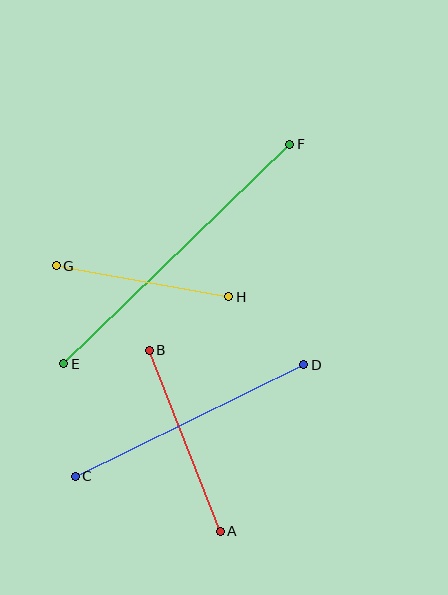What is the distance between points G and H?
The distance is approximately 175 pixels.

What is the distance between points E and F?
The distance is approximately 315 pixels.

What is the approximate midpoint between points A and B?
The midpoint is at approximately (185, 441) pixels.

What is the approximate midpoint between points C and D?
The midpoint is at approximately (189, 420) pixels.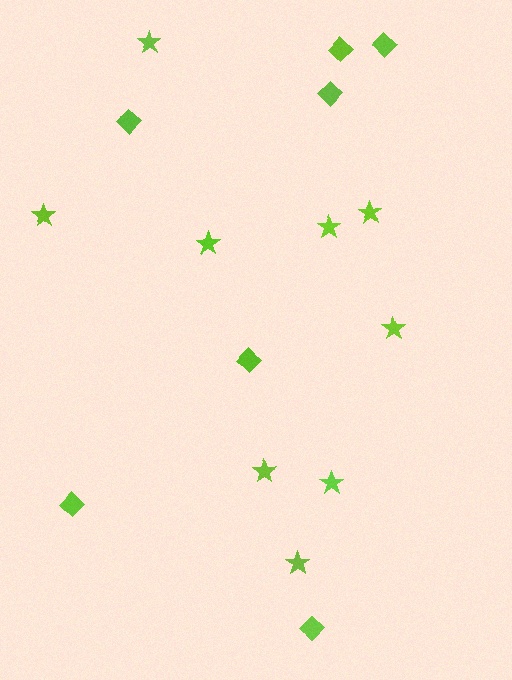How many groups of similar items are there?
There are 2 groups: one group of diamonds (7) and one group of stars (9).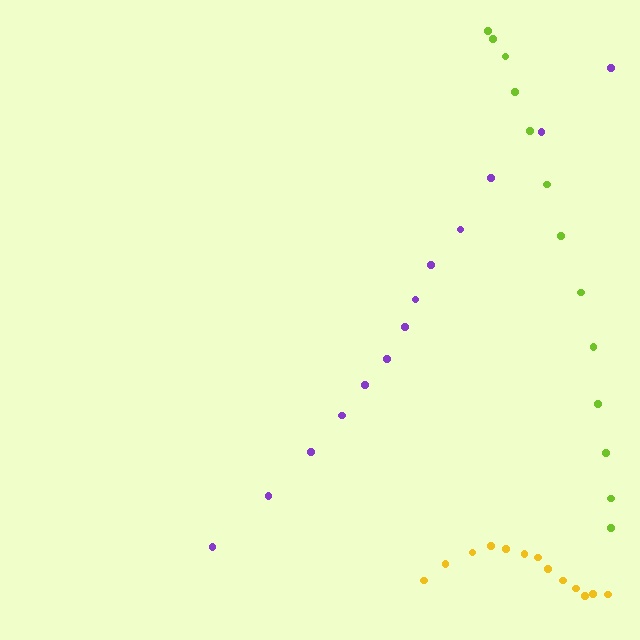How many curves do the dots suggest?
There are 3 distinct paths.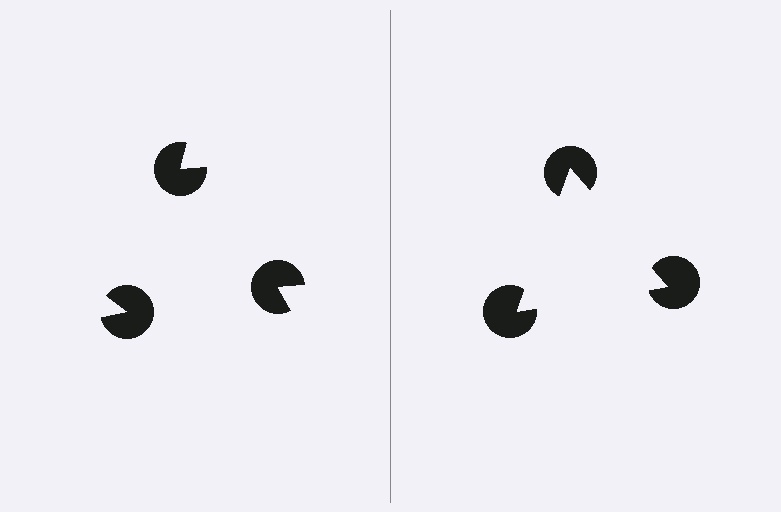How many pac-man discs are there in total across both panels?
6 — 3 on each side.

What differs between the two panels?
The pac-man discs are positioned identically on both sides; only the wedge orientations differ. On the right they align to a triangle; on the left they are misaligned.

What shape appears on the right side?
An illusory triangle.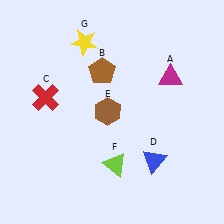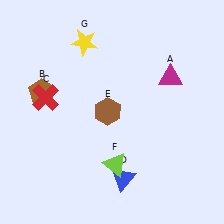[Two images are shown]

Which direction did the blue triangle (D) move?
The blue triangle (D) moved left.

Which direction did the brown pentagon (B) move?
The brown pentagon (B) moved left.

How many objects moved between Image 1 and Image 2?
2 objects moved between the two images.